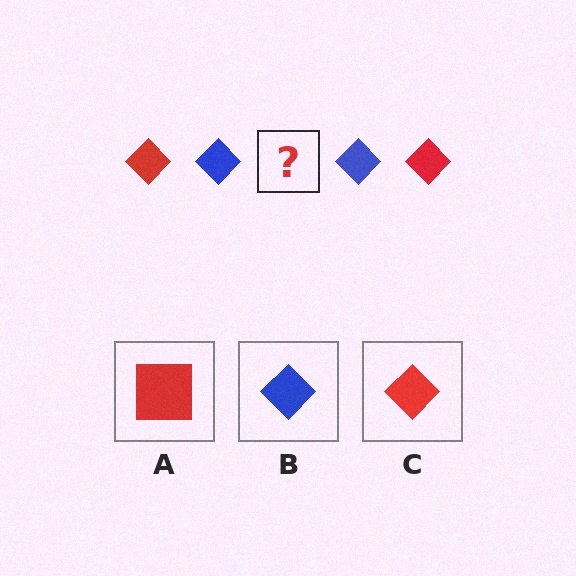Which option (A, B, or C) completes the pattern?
C.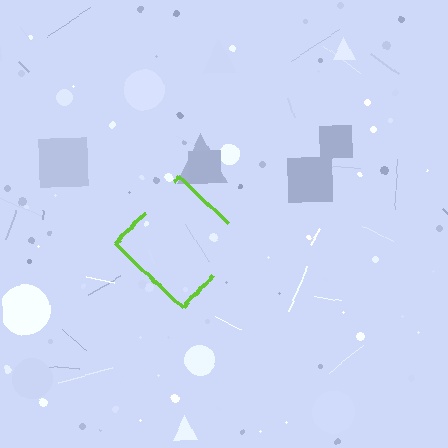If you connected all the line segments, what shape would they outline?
They would outline a diamond.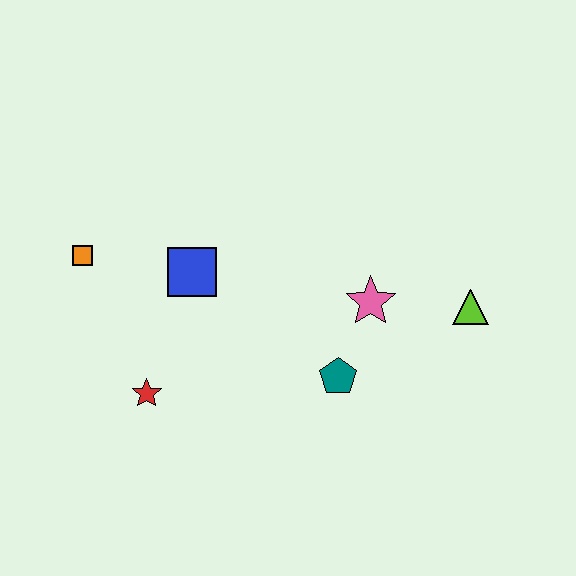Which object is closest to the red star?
The blue square is closest to the red star.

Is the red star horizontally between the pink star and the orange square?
Yes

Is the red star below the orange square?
Yes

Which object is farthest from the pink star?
The orange square is farthest from the pink star.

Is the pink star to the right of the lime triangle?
No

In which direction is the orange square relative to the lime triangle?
The orange square is to the left of the lime triangle.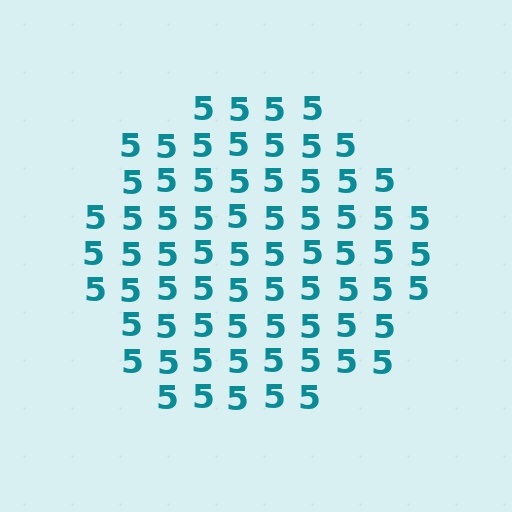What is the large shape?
The large shape is a circle.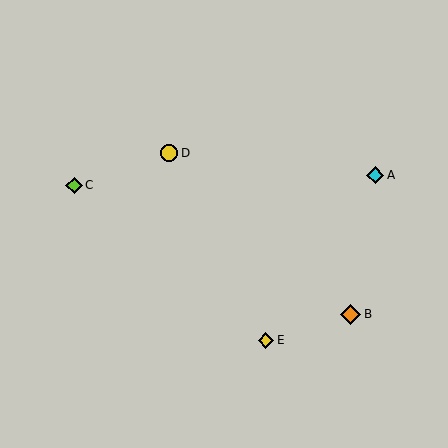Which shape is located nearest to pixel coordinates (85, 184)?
The lime diamond (labeled C) at (74, 185) is nearest to that location.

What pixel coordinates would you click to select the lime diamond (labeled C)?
Click at (74, 185) to select the lime diamond C.